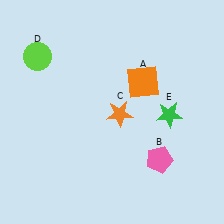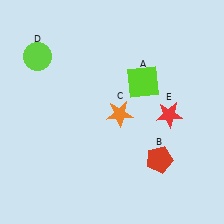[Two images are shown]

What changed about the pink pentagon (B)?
In Image 1, B is pink. In Image 2, it changed to red.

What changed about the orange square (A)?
In Image 1, A is orange. In Image 2, it changed to lime.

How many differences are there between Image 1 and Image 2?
There are 3 differences between the two images.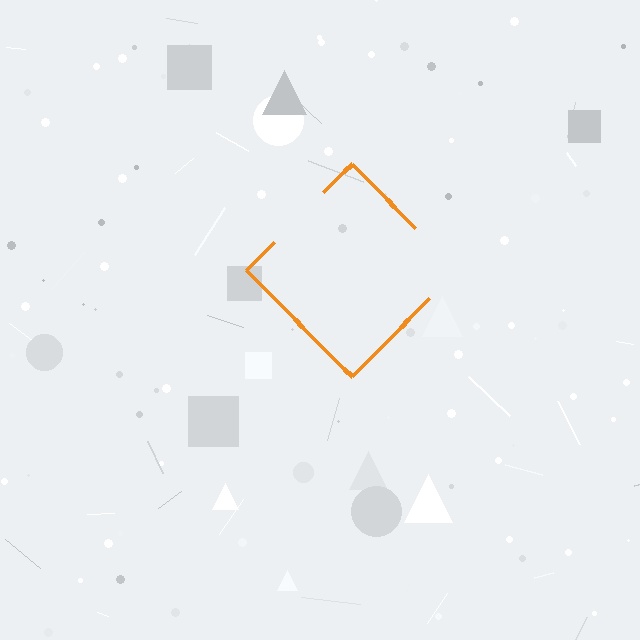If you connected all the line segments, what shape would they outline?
They would outline a diamond.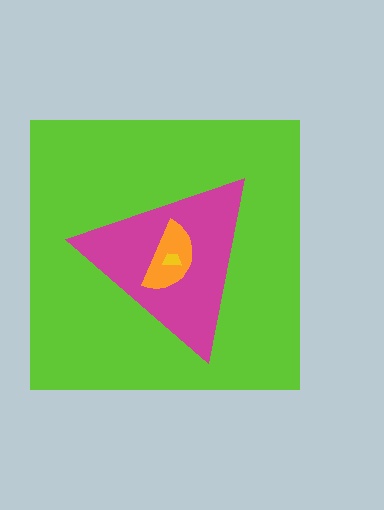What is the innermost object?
The yellow trapezoid.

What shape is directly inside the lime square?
The magenta triangle.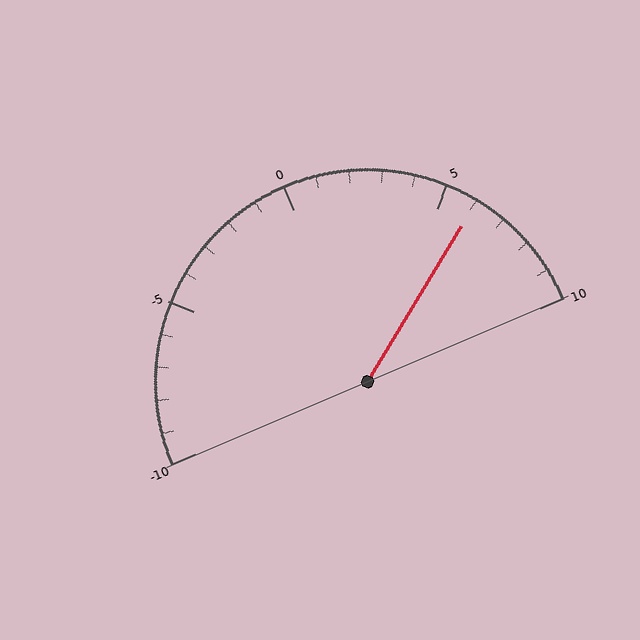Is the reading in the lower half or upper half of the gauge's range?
The reading is in the upper half of the range (-10 to 10).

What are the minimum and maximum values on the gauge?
The gauge ranges from -10 to 10.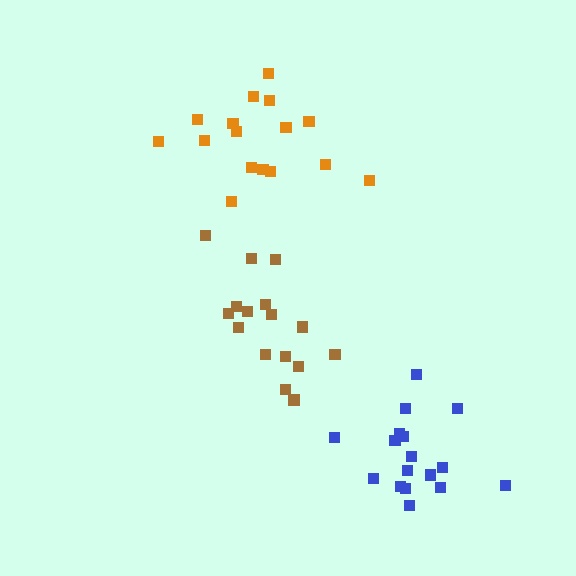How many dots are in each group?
Group 1: 16 dots, Group 2: 16 dots, Group 3: 17 dots (49 total).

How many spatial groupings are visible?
There are 3 spatial groupings.